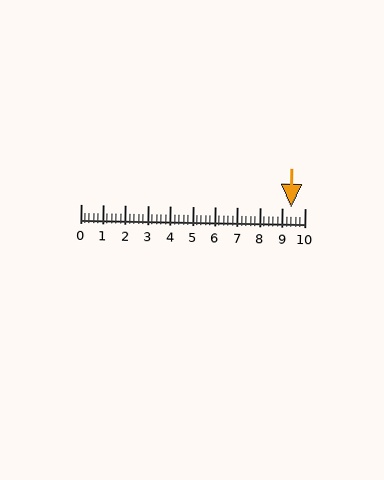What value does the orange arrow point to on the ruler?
The orange arrow points to approximately 9.4.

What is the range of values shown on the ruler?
The ruler shows values from 0 to 10.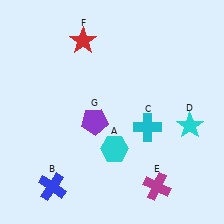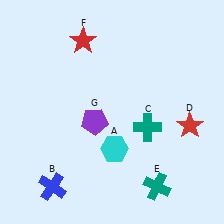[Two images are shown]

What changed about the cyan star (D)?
In Image 1, D is cyan. In Image 2, it changed to red.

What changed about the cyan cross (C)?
In Image 1, C is cyan. In Image 2, it changed to teal.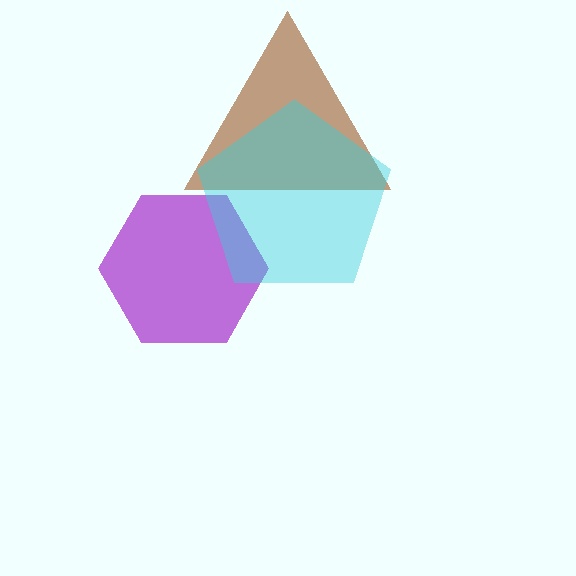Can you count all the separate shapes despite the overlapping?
Yes, there are 3 separate shapes.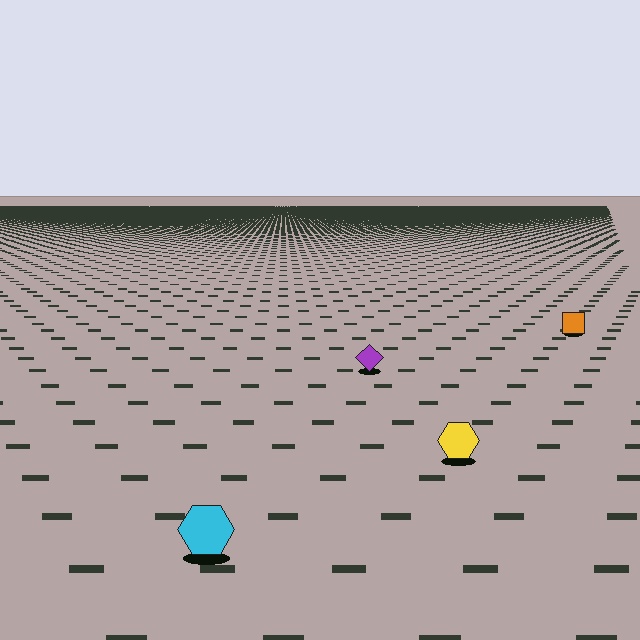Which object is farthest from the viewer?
The orange square is farthest from the viewer. It appears smaller and the ground texture around it is denser.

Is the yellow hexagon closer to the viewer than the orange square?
Yes. The yellow hexagon is closer — you can tell from the texture gradient: the ground texture is coarser near it.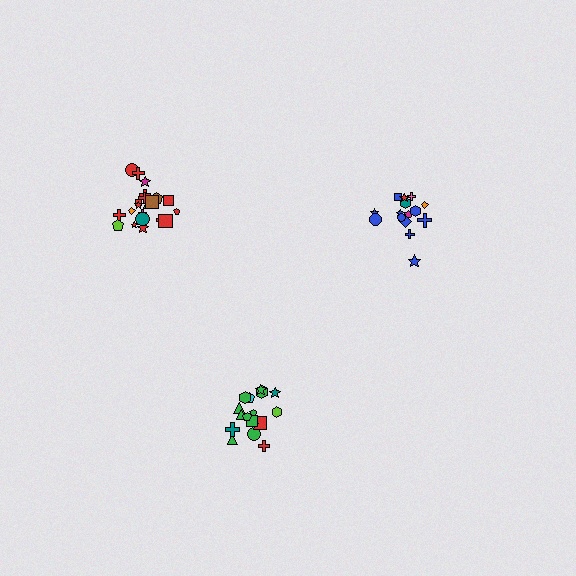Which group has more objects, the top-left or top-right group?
The top-left group.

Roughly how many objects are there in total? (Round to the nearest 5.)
Roughly 55 objects in total.